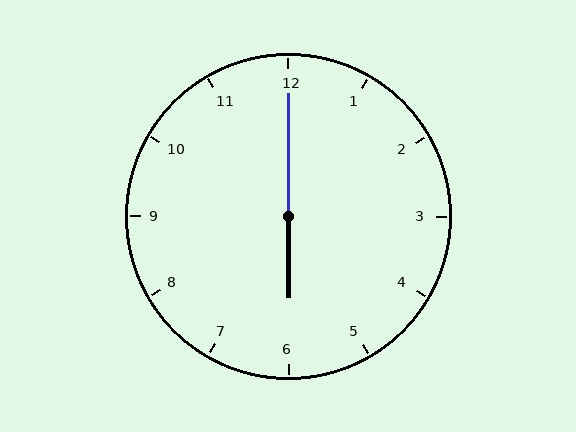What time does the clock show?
6:00.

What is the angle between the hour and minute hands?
Approximately 180 degrees.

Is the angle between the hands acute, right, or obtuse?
It is obtuse.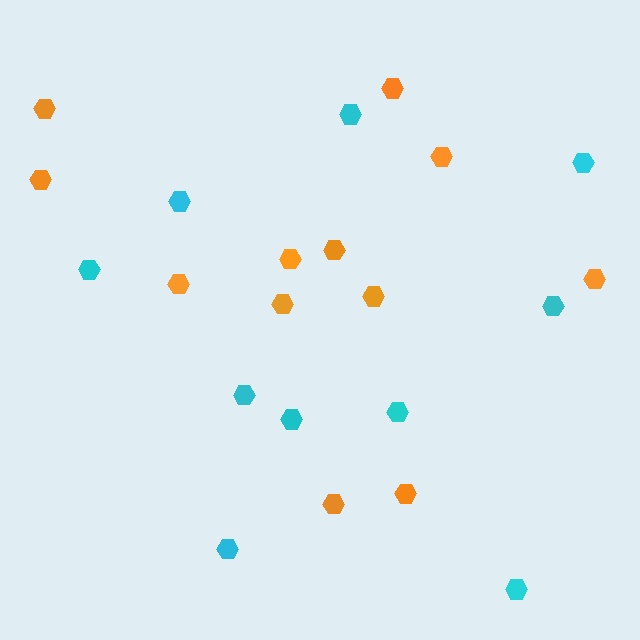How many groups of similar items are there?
There are 2 groups: one group of cyan hexagons (10) and one group of orange hexagons (12).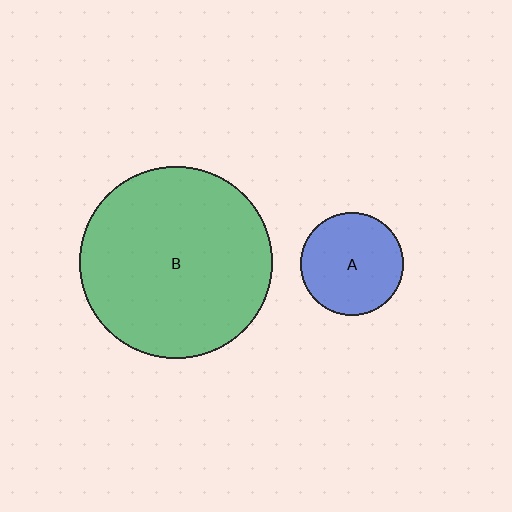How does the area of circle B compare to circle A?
Approximately 3.5 times.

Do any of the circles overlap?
No, none of the circles overlap.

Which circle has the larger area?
Circle B (green).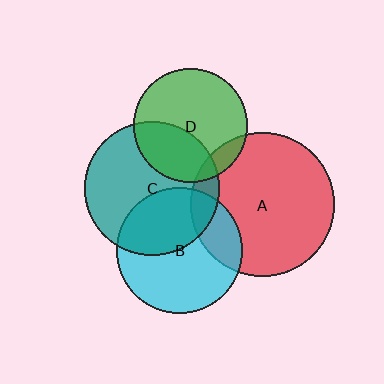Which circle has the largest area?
Circle A (red).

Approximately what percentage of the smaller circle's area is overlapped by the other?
Approximately 35%.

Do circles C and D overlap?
Yes.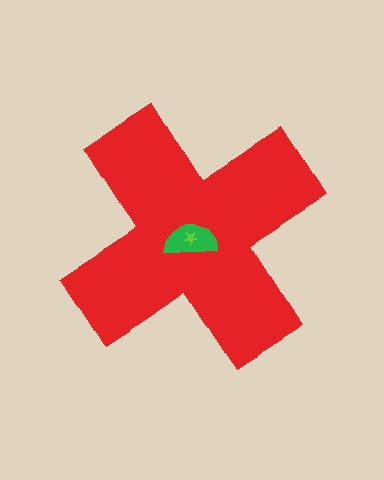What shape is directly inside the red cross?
The green semicircle.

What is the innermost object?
The lime star.